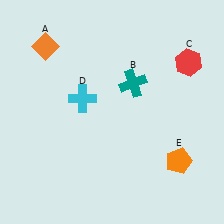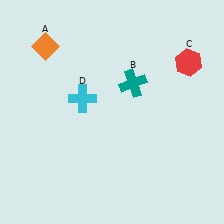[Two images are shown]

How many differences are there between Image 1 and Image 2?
There is 1 difference between the two images.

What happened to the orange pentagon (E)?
The orange pentagon (E) was removed in Image 2. It was in the bottom-right area of Image 1.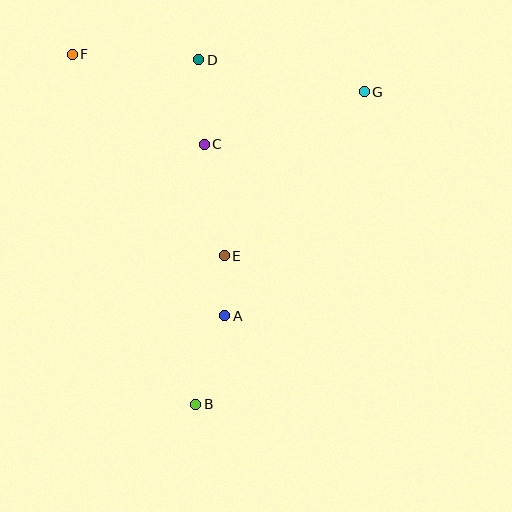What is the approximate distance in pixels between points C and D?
The distance between C and D is approximately 85 pixels.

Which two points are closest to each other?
Points A and E are closest to each other.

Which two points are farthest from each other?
Points B and F are farthest from each other.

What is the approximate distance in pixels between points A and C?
The distance between A and C is approximately 173 pixels.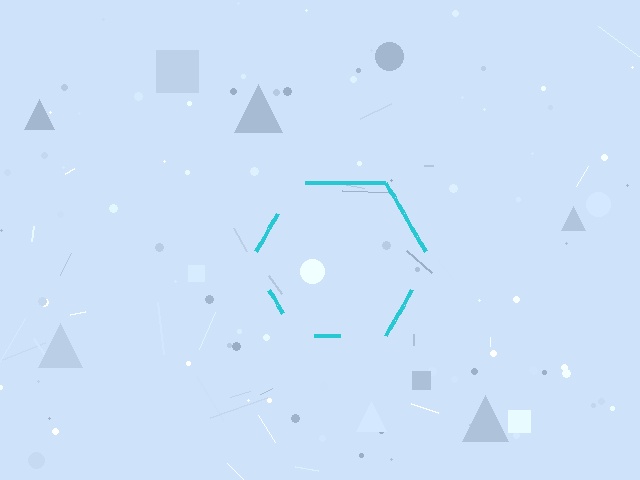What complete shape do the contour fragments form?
The contour fragments form a hexagon.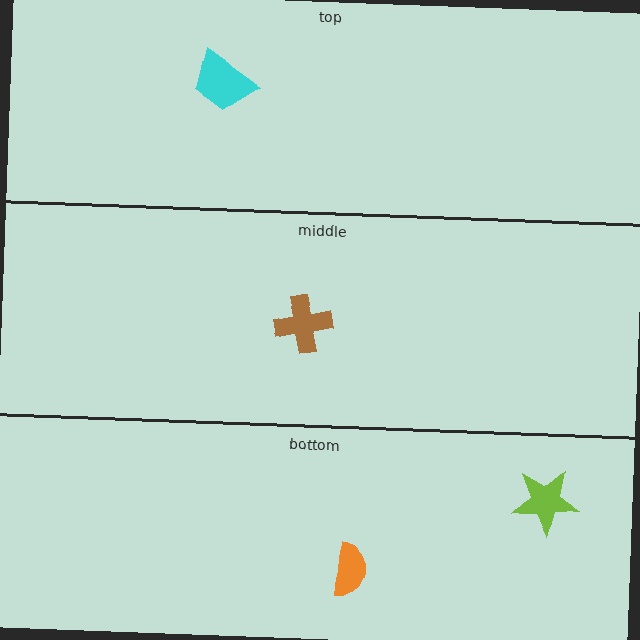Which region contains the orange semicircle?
The bottom region.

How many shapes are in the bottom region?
2.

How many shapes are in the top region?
1.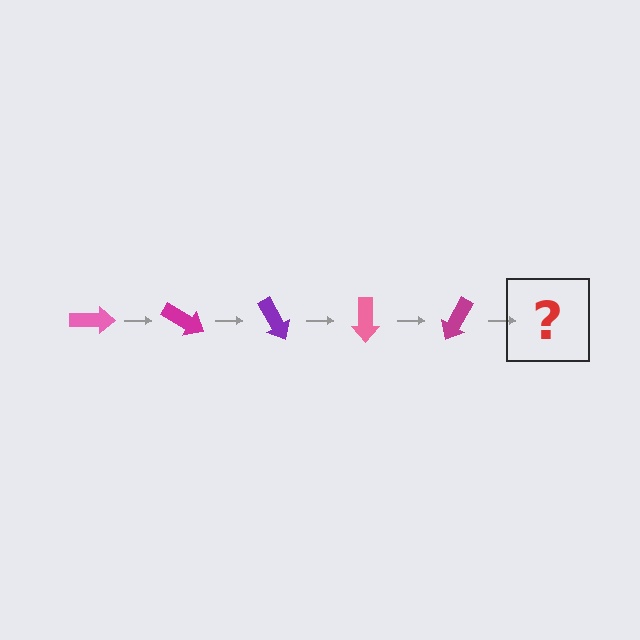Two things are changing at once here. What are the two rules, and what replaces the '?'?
The two rules are that it rotates 30 degrees each step and the color cycles through pink, magenta, and purple. The '?' should be a purple arrow, rotated 150 degrees from the start.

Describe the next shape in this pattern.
It should be a purple arrow, rotated 150 degrees from the start.